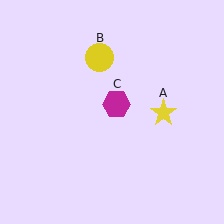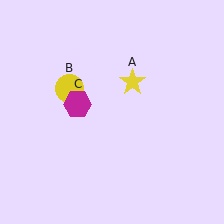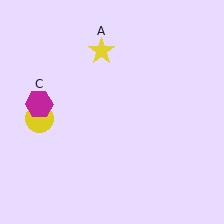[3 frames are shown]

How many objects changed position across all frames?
3 objects changed position: yellow star (object A), yellow circle (object B), magenta hexagon (object C).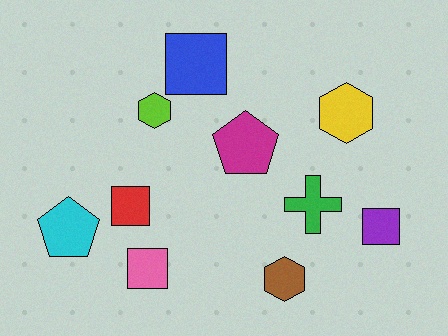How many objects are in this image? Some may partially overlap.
There are 10 objects.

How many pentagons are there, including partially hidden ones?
There are 2 pentagons.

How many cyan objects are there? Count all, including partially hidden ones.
There is 1 cyan object.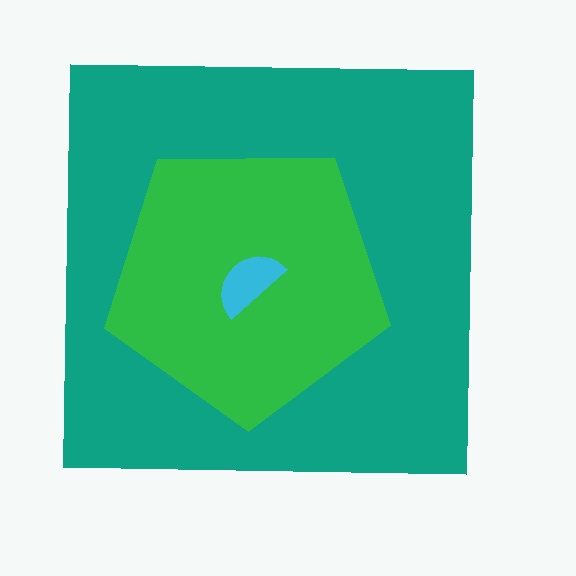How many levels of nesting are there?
3.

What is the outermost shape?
The teal square.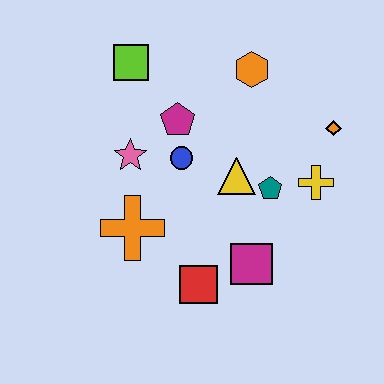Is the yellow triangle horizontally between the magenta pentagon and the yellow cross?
Yes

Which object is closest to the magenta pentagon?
The blue circle is closest to the magenta pentagon.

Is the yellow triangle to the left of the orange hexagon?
Yes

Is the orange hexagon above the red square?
Yes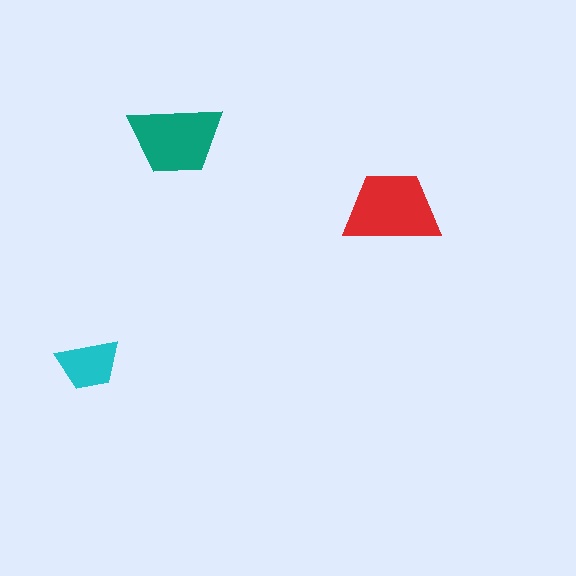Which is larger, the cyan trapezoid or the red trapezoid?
The red one.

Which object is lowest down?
The cyan trapezoid is bottommost.